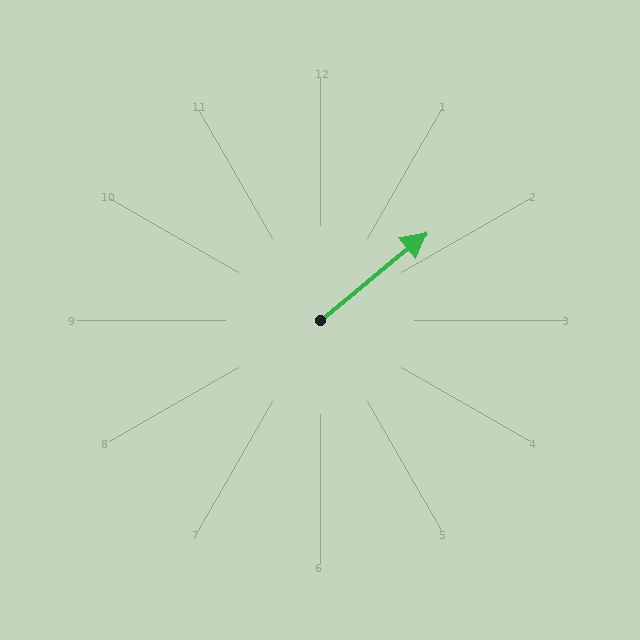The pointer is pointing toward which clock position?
Roughly 2 o'clock.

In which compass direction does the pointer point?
Northeast.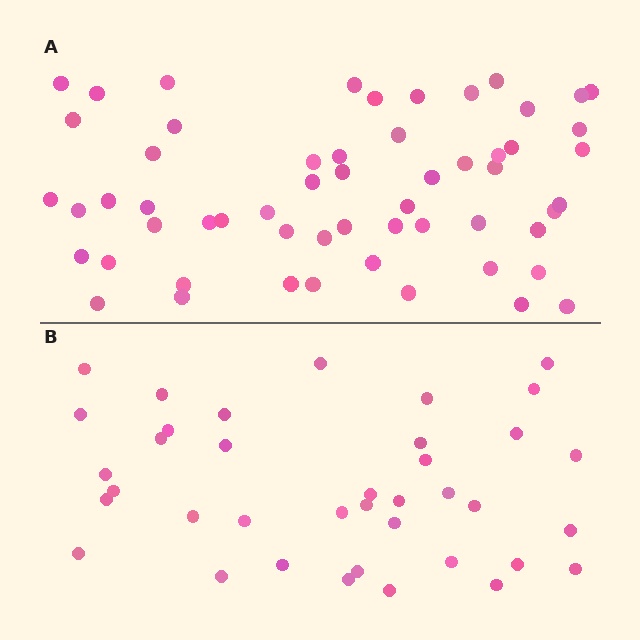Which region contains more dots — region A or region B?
Region A (the top region) has more dots.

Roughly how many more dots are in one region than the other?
Region A has approximately 20 more dots than region B.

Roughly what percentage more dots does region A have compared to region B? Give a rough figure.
About 50% more.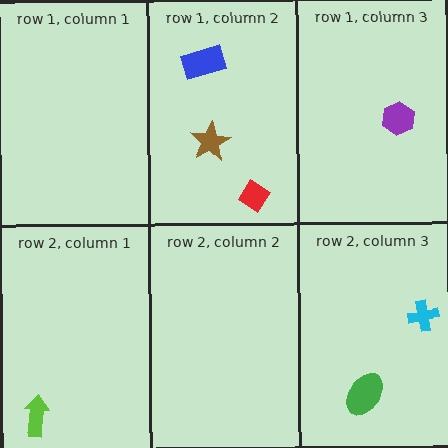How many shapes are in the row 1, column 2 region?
3.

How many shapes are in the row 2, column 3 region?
2.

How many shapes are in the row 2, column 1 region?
1.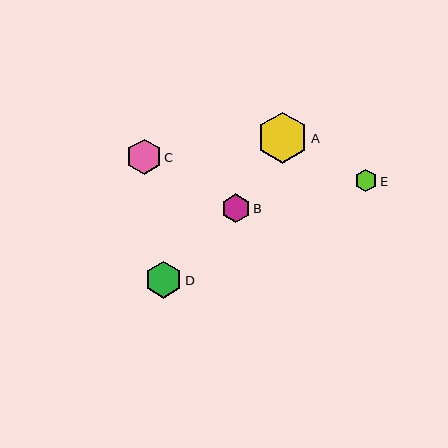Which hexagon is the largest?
Hexagon A is the largest with a size of approximately 51 pixels.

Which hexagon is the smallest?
Hexagon E is the smallest with a size of approximately 22 pixels.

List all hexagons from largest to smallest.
From largest to smallest: A, D, C, B, E.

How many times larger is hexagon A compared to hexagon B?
Hexagon A is approximately 1.8 times the size of hexagon B.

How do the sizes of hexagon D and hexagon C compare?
Hexagon D and hexagon C are approximately the same size.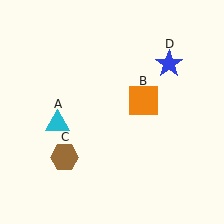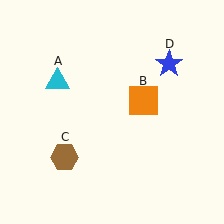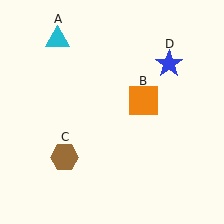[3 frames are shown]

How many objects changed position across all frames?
1 object changed position: cyan triangle (object A).